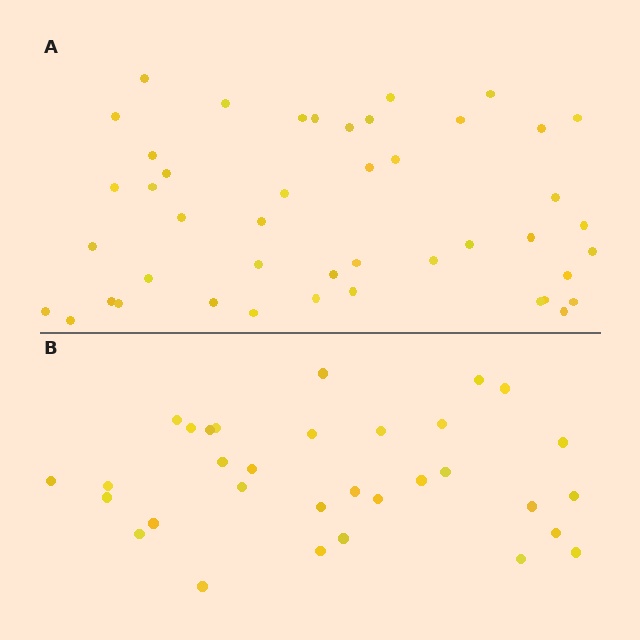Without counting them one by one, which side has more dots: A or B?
Region A (the top region) has more dots.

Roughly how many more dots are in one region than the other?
Region A has approximately 15 more dots than region B.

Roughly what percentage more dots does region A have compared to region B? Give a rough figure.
About 40% more.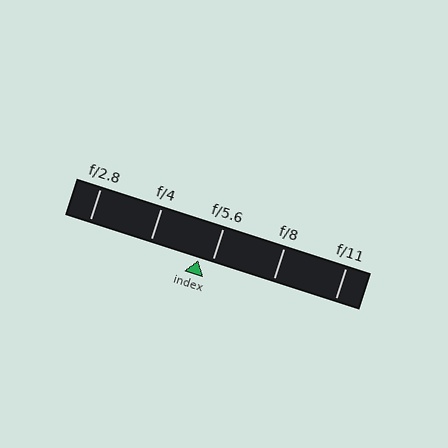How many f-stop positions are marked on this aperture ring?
There are 5 f-stop positions marked.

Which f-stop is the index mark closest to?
The index mark is closest to f/5.6.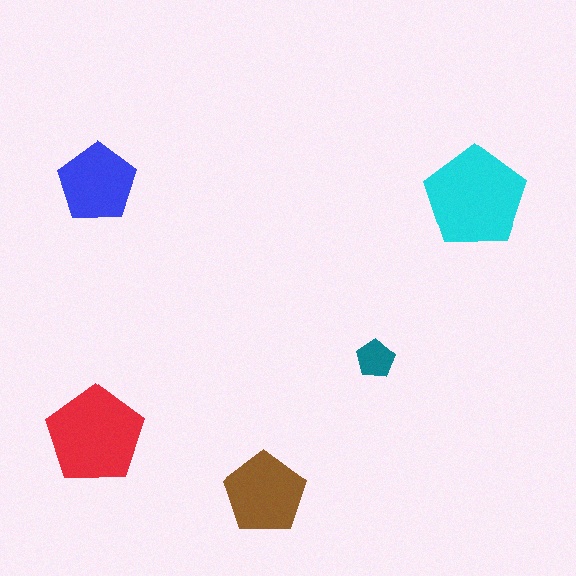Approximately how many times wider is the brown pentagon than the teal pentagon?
About 2 times wider.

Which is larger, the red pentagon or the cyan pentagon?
The cyan one.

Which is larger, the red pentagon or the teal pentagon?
The red one.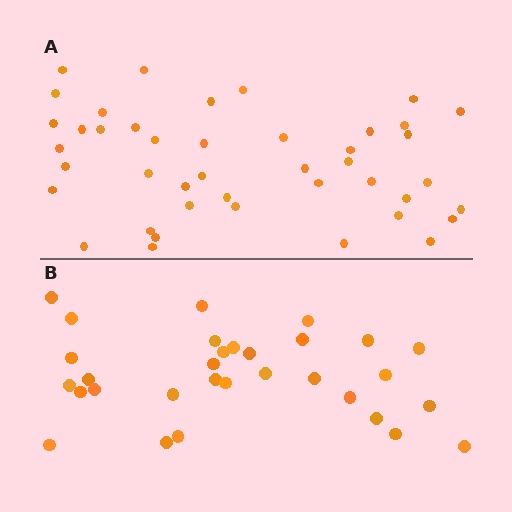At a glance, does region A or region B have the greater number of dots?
Region A (the top region) has more dots.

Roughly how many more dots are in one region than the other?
Region A has roughly 12 or so more dots than region B.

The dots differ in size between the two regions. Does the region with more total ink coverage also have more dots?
No. Region B has more total ink coverage because its dots are larger, but region A actually contains more individual dots. Total area can be misleading — the number of items is what matters here.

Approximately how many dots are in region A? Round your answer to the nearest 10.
About 40 dots. (The exact count is 43, which rounds to 40.)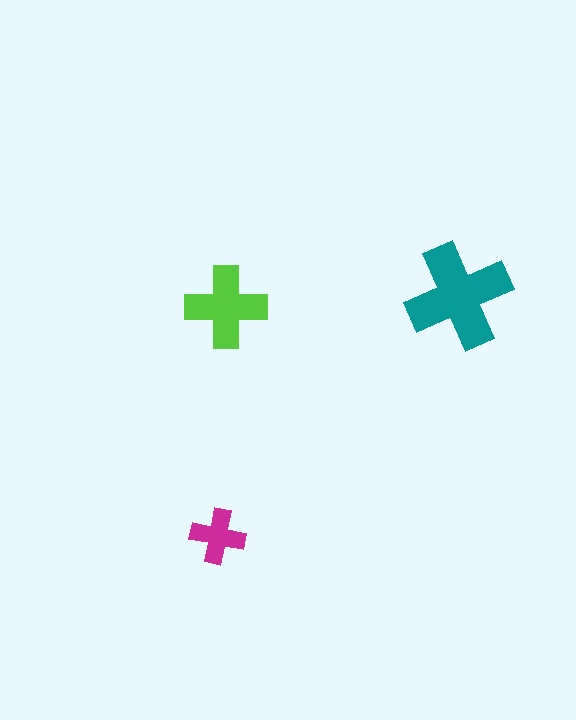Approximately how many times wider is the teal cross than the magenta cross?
About 2 times wider.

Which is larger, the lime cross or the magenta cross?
The lime one.